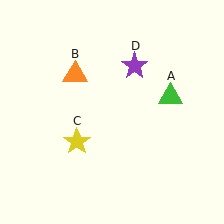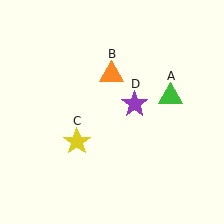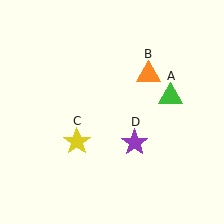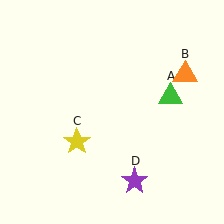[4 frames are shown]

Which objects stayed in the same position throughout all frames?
Green triangle (object A) and yellow star (object C) remained stationary.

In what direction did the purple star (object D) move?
The purple star (object D) moved down.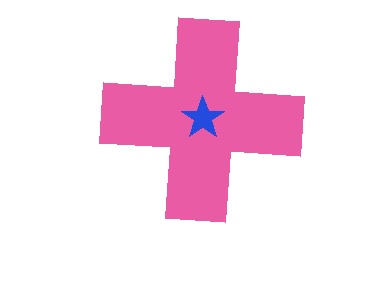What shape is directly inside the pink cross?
The blue star.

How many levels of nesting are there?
2.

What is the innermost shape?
The blue star.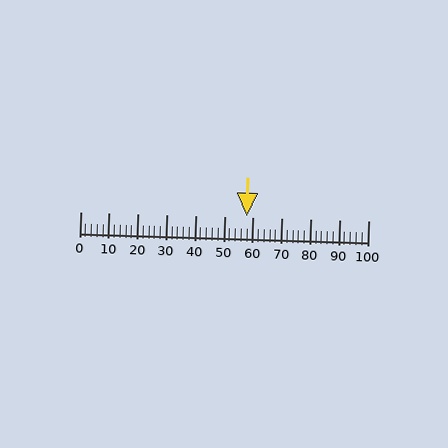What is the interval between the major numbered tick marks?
The major tick marks are spaced 10 units apart.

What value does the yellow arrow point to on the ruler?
The yellow arrow points to approximately 58.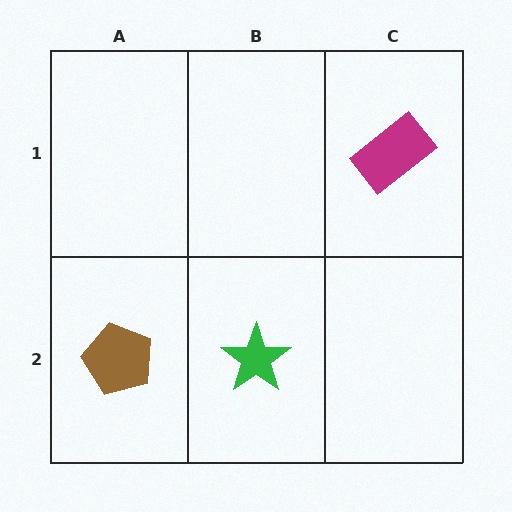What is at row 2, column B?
A green star.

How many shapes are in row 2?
2 shapes.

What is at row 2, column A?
A brown pentagon.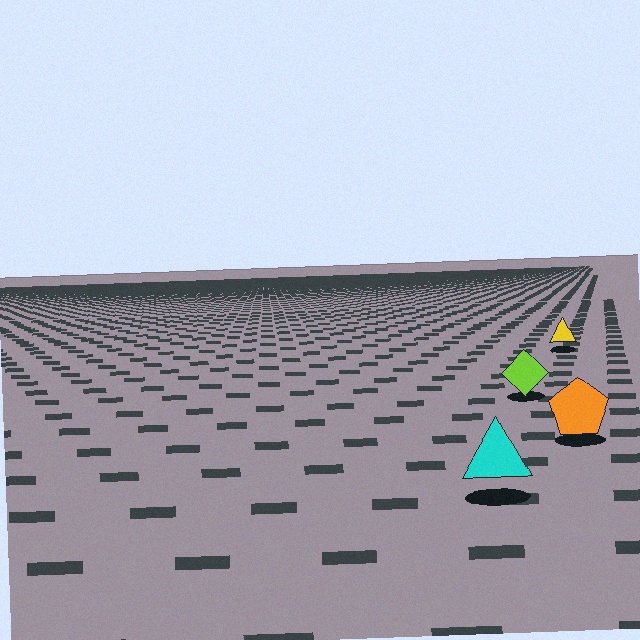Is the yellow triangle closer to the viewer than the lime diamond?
No. The lime diamond is closer — you can tell from the texture gradient: the ground texture is coarser near it.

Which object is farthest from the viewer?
The yellow triangle is farthest from the viewer. It appears smaller and the ground texture around it is denser.